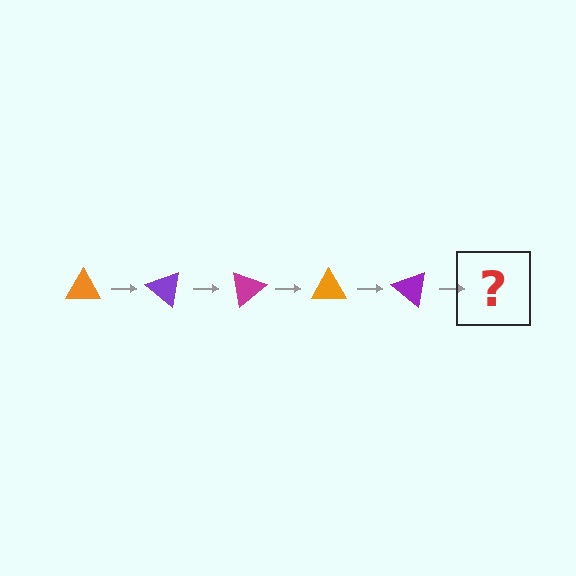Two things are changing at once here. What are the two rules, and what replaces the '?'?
The two rules are that it rotates 40 degrees each step and the color cycles through orange, purple, and magenta. The '?' should be a magenta triangle, rotated 200 degrees from the start.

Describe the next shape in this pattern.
It should be a magenta triangle, rotated 200 degrees from the start.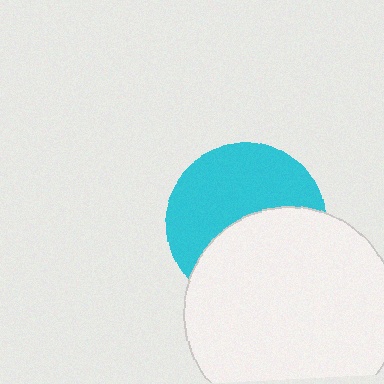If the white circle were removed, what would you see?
You would see the complete cyan circle.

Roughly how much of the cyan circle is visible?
About half of it is visible (roughly 53%).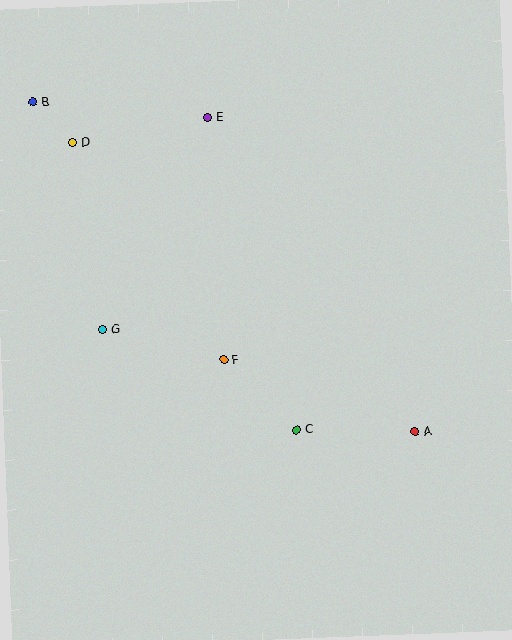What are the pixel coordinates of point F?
Point F is at (224, 360).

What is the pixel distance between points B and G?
The distance between B and G is 237 pixels.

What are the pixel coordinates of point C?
Point C is at (297, 430).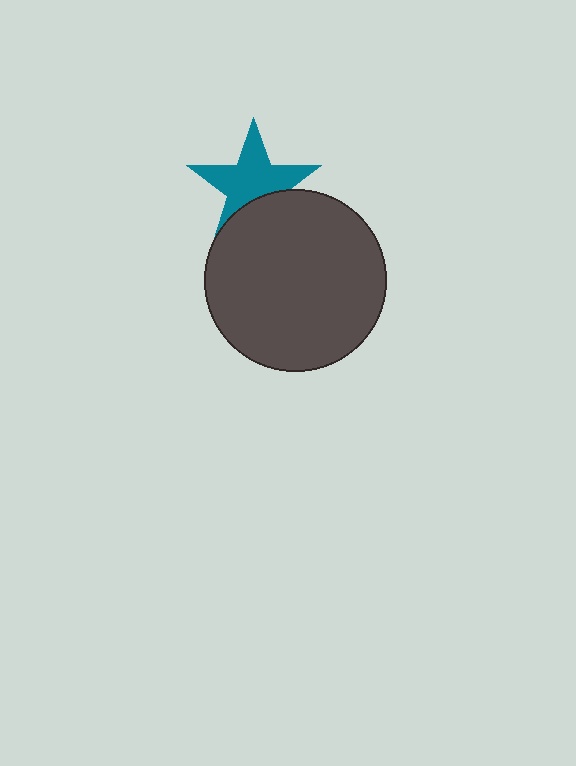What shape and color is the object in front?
The object in front is a dark gray circle.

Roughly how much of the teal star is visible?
Most of it is visible (roughly 70%).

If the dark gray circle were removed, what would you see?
You would see the complete teal star.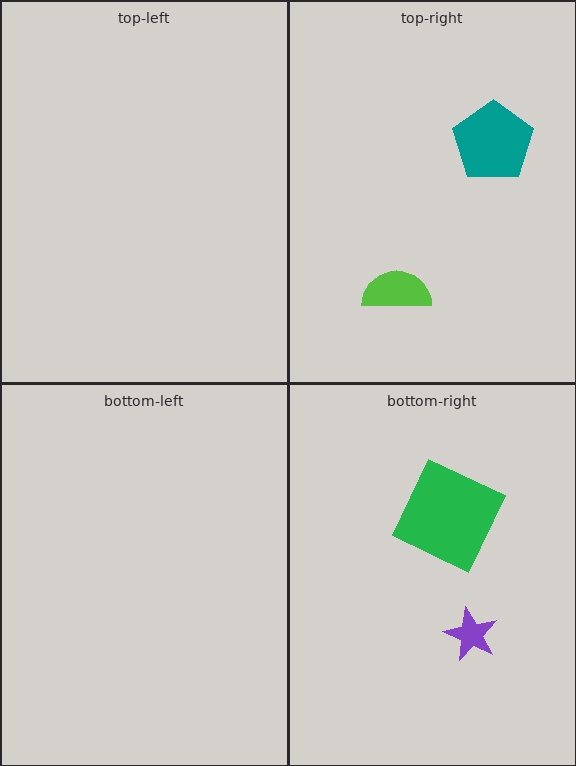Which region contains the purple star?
The bottom-right region.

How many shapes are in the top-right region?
2.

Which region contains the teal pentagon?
The top-right region.